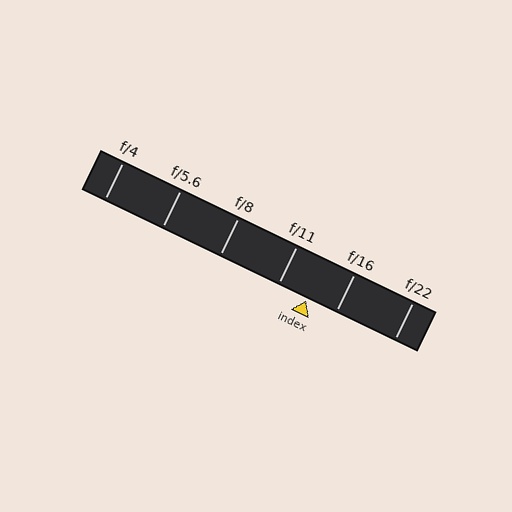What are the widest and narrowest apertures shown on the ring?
The widest aperture shown is f/4 and the narrowest is f/22.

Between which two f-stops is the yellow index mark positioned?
The index mark is between f/11 and f/16.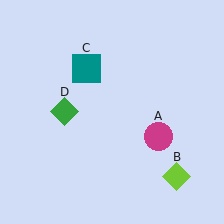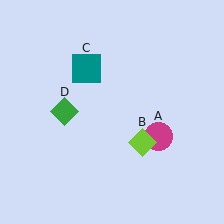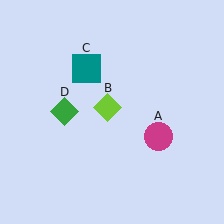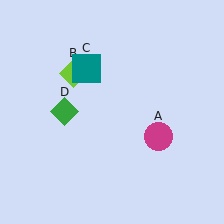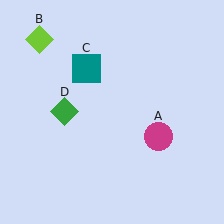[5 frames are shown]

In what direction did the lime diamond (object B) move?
The lime diamond (object B) moved up and to the left.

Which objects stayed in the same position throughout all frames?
Magenta circle (object A) and teal square (object C) and green diamond (object D) remained stationary.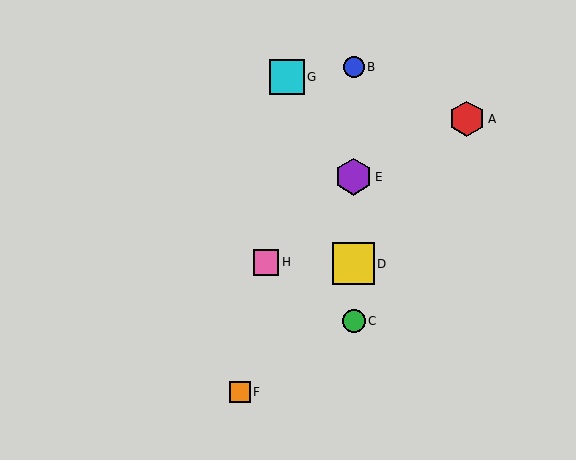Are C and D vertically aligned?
Yes, both are at x≈354.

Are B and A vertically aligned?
No, B is at x≈354 and A is at x≈467.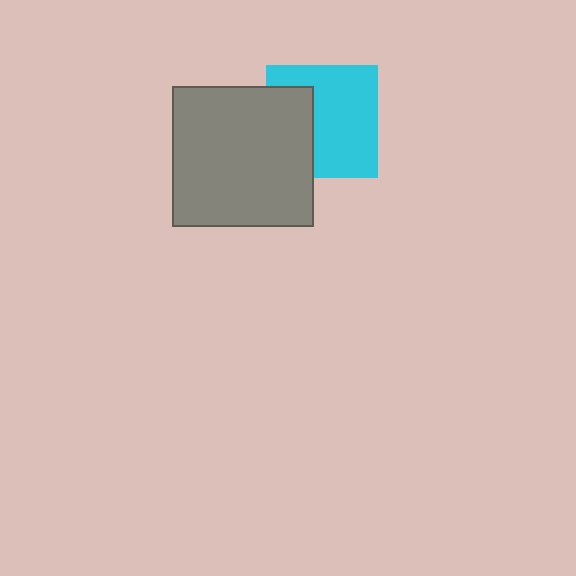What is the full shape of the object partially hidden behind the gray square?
The partially hidden object is a cyan square.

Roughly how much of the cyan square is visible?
About half of it is visible (roughly 65%).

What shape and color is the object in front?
The object in front is a gray square.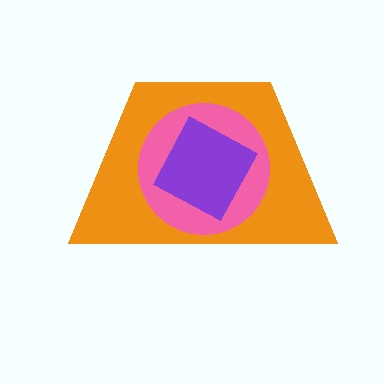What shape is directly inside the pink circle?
The purple diamond.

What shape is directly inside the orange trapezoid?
The pink circle.